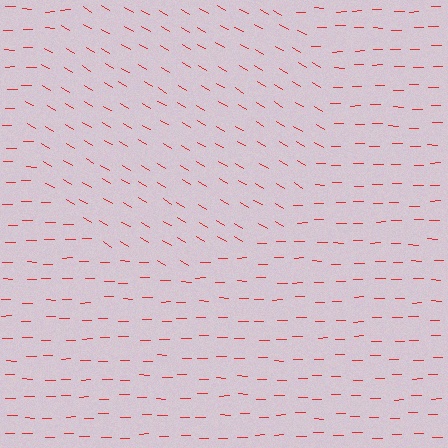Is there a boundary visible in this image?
Yes, there is a texture boundary formed by a change in line orientation.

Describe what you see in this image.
The image is filled with small red line segments. A circle region in the image has lines oriented differently from the surrounding lines, creating a visible texture boundary.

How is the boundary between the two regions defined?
The boundary is defined purely by a change in line orientation (approximately 31 degrees difference). All lines are the same color and thickness.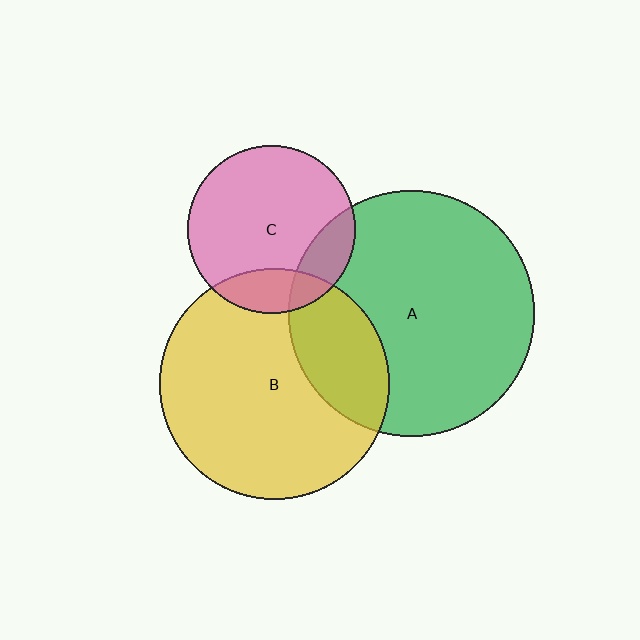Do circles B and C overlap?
Yes.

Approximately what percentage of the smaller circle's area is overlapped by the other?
Approximately 15%.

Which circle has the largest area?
Circle A (green).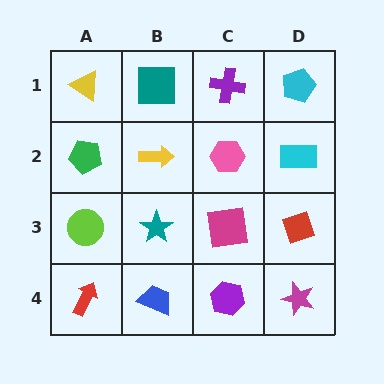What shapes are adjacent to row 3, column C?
A pink hexagon (row 2, column C), a purple hexagon (row 4, column C), a teal star (row 3, column B), a red diamond (row 3, column D).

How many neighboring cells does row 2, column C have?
4.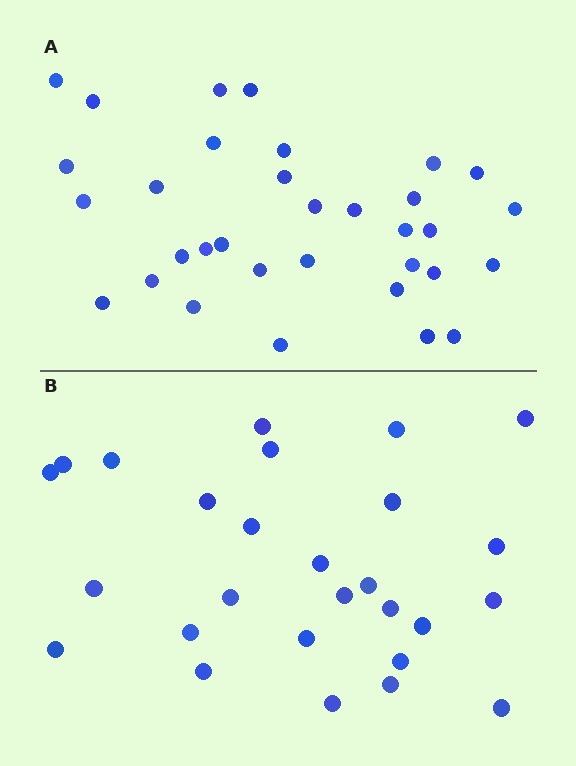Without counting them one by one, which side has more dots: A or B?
Region A (the top region) has more dots.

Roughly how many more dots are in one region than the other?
Region A has about 6 more dots than region B.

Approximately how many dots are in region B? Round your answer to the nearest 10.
About 30 dots. (The exact count is 27, which rounds to 30.)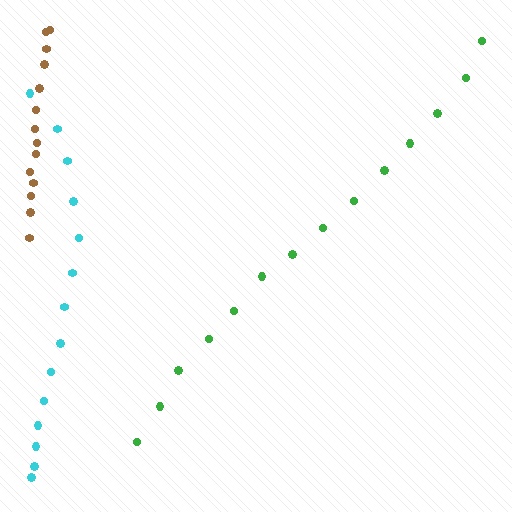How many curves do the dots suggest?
There are 3 distinct paths.